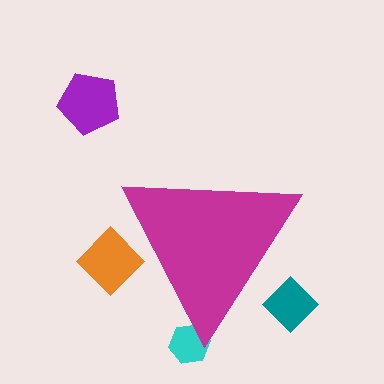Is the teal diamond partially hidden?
Yes, the teal diamond is partially hidden behind the magenta triangle.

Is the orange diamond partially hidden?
Yes, the orange diamond is partially hidden behind the magenta triangle.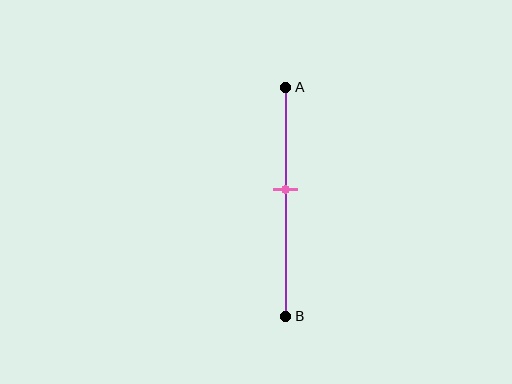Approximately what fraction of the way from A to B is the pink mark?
The pink mark is approximately 45% of the way from A to B.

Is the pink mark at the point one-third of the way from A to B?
No, the mark is at about 45% from A, not at the 33% one-third point.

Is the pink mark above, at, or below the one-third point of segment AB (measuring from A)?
The pink mark is below the one-third point of segment AB.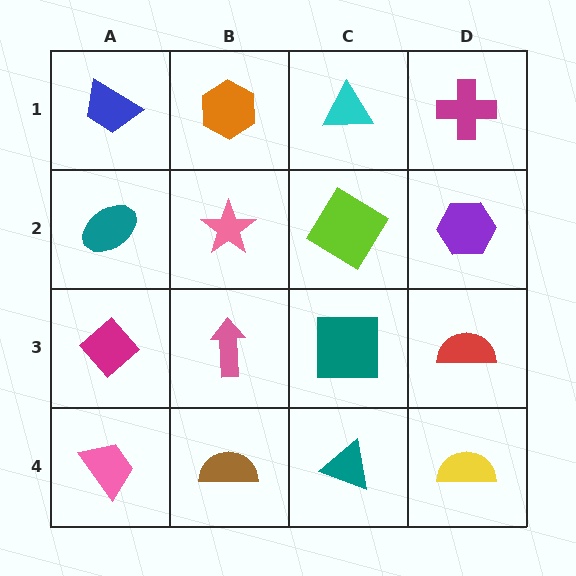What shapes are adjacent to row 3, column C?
A lime diamond (row 2, column C), a teal triangle (row 4, column C), a pink arrow (row 3, column B), a red semicircle (row 3, column D).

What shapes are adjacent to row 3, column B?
A pink star (row 2, column B), a brown semicircle (row 4, column B), a magenta diamond (row 3, column A), a teal square (row 3, column C).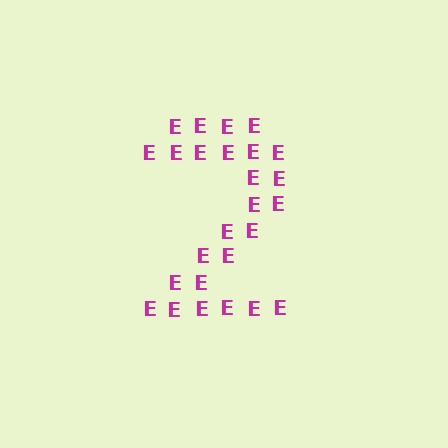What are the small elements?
The small elements are letter E's.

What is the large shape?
The large shape is the digit 2.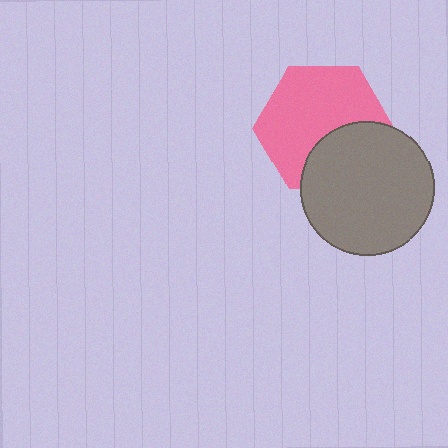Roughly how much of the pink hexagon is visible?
Most of it is visible (roughly 67%).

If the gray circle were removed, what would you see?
You would see the complete pink hexagon.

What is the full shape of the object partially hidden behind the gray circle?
The partially hidden object is a pink hexagon.